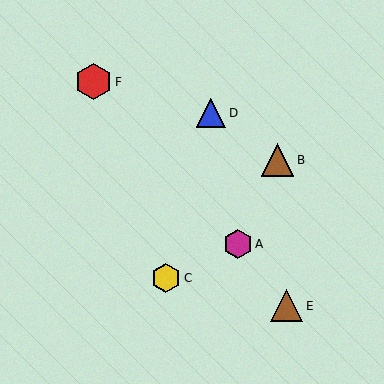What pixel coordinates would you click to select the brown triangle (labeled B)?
Click at (278, 160) to select the brown triangle B.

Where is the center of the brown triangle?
The center of the brown triangle is at (286, 306).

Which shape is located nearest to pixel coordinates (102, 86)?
The red hexagon (labeled F) at (94, 82) is nearest to that location.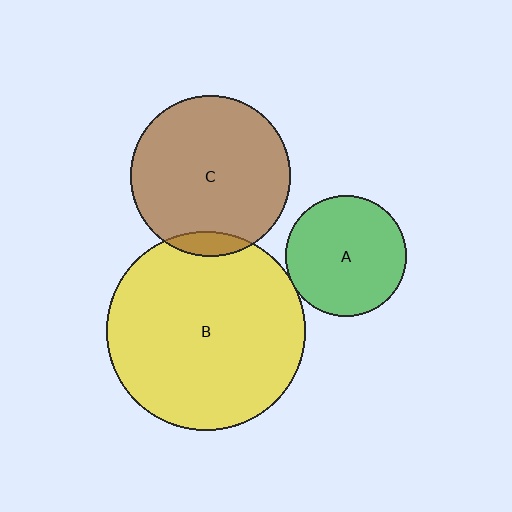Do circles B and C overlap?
Yes.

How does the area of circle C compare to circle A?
Approximately 1.8 times.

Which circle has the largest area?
Circle B (yellow).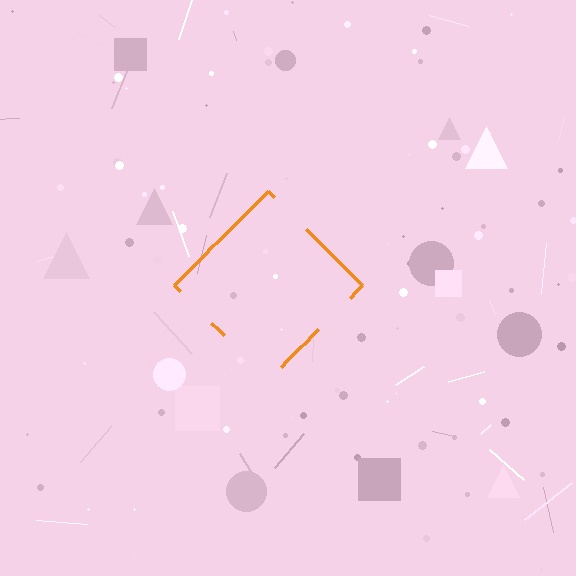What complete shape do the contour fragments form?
The contour fragments form a diamond.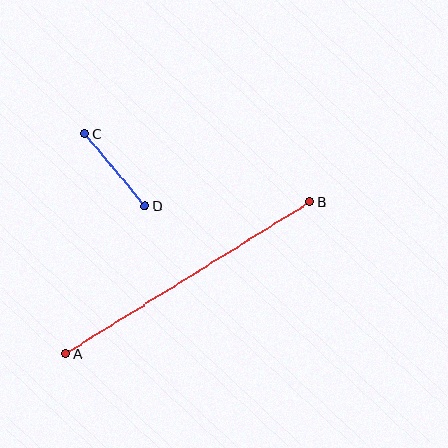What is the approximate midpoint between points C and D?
The midpoint is at approximately (115, 170) pixels.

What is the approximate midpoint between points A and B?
The midpoint is at approximately (188, 278) pixels.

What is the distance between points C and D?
The distance is approximately 94 pixels.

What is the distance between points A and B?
The distance is approximately 288 pixels.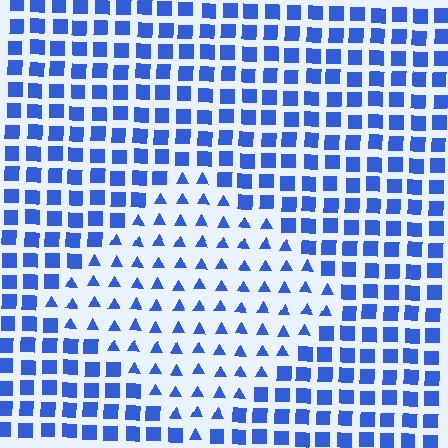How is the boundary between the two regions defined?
The boundary is defined by a change in element shape: triangles inside vs. squares outside. All elements share the same color and spacing.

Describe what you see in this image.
The image is filled with small blue elements arranged in a uniform grid. A diamond-shaped region contains triangles, while the surrounding area contains squares. The boundary is defined purely by the change in element shape.